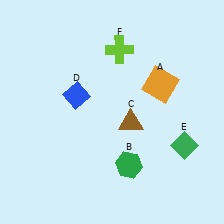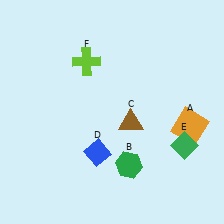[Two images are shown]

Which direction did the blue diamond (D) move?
The blue diamond (D) moved down.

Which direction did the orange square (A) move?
The orange square (A) moved down.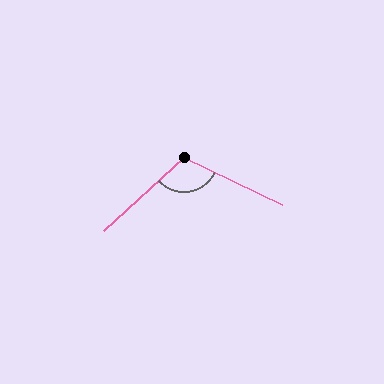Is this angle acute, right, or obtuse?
It is obtuse.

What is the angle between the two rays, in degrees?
Approximately 112 degrees.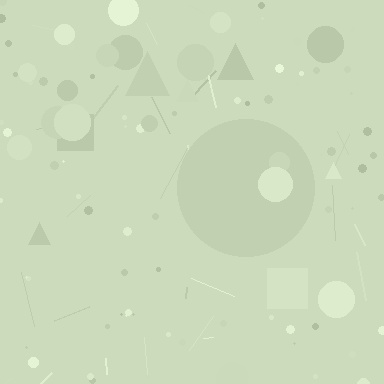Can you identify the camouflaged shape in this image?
The camouflaged shape is a circle.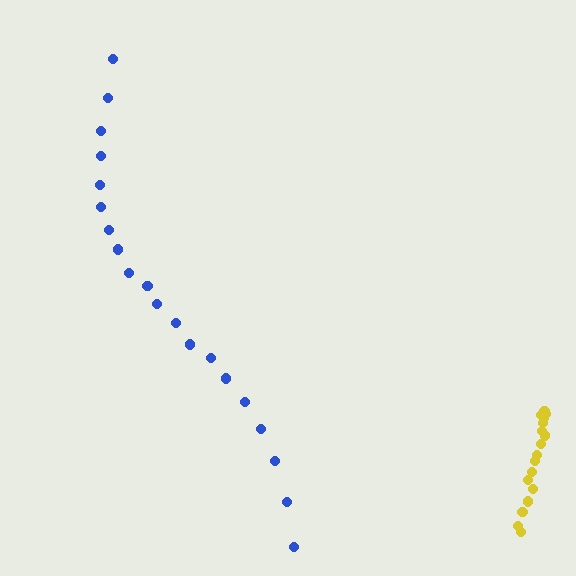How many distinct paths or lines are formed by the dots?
There are 2 distinct paths.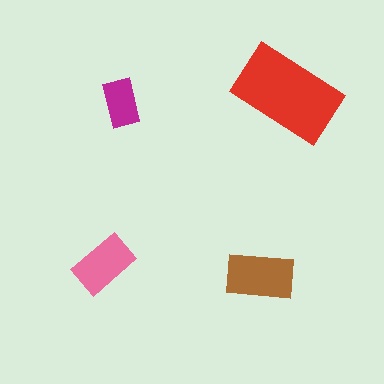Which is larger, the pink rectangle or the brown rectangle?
The brown one.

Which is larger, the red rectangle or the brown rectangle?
The red one.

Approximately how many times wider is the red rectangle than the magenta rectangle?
About 2 times wider.